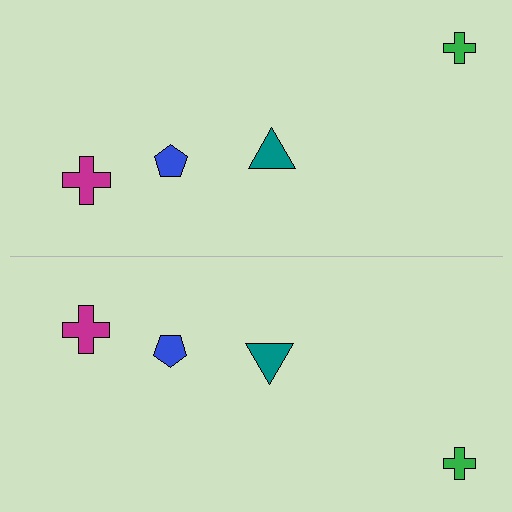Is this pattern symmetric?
Yes, this pattern has bilateral (reflection) symmetry.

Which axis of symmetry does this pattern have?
The pattern has a horizontal axis of symmetry running through the center of the image.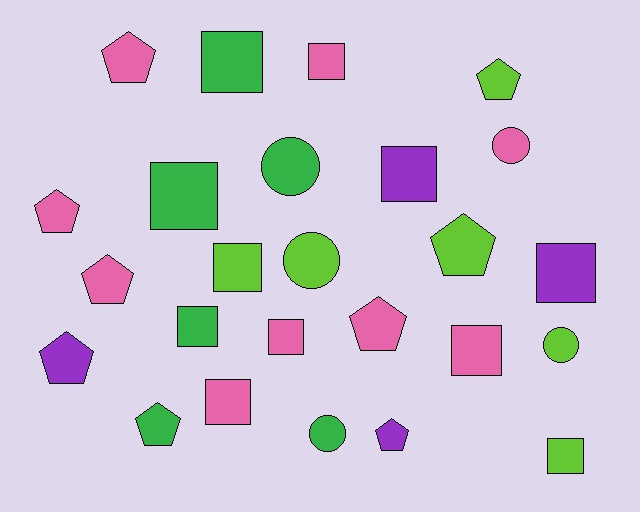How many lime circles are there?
There are 2 lime circles.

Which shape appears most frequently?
Square, with 11 objects.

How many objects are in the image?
There are 25 objects.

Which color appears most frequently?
Pink, with 9 objects.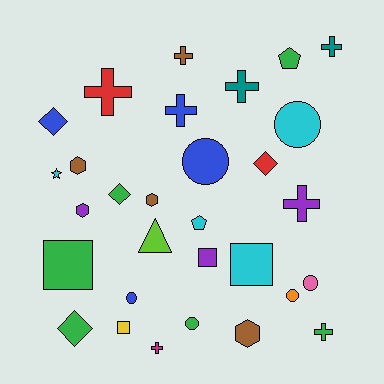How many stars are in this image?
There is 1 star.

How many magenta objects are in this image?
There is 1 magenta object.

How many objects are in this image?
There are 30 objects.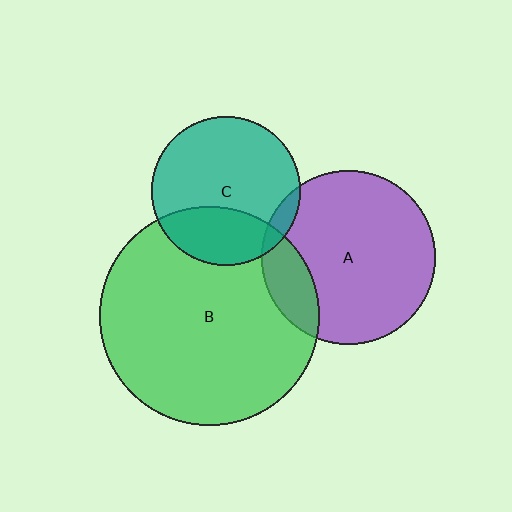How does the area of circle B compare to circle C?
Approximately 2.2 times.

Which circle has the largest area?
Circle B (green).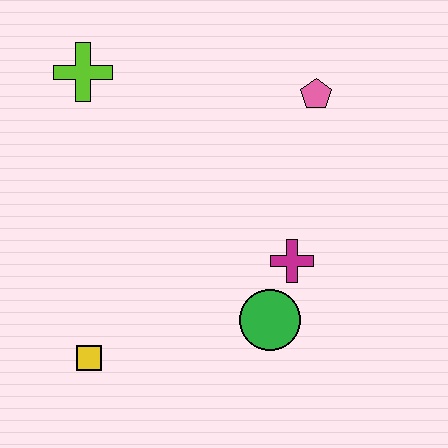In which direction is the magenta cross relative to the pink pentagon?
The magenta cross is below the pink pentagon.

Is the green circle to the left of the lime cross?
No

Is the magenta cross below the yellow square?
No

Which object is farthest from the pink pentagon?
The yellow square is farthest from the pink pentagon.